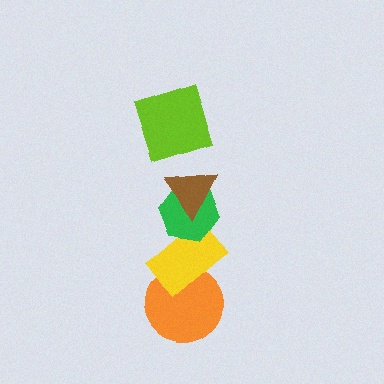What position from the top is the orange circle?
The orange circle is 5th from the top.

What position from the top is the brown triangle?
The brown triangle is 2nd from the top.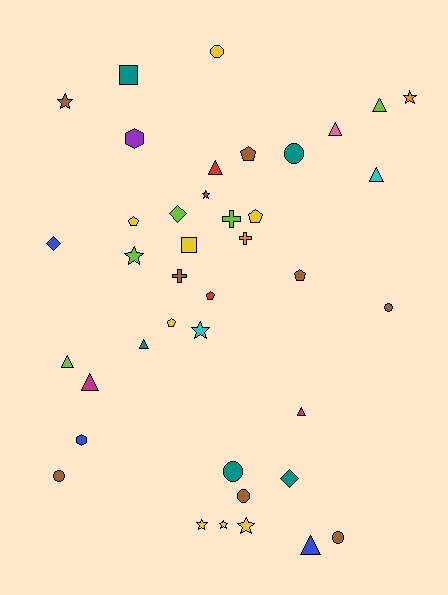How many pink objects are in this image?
There is 1 pink object.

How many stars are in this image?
There are 8 stars.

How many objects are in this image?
There are 40 objects.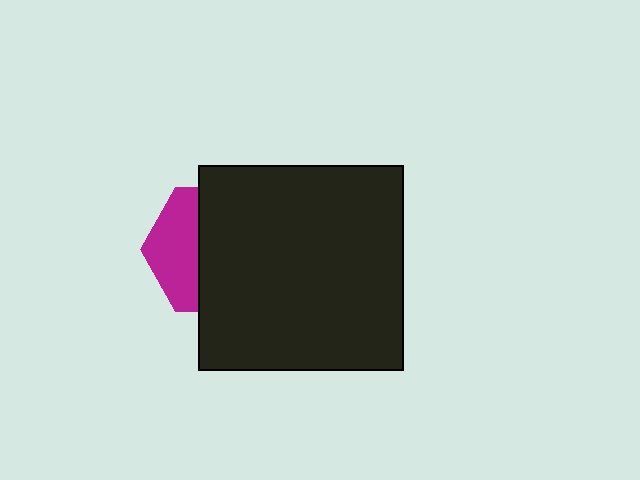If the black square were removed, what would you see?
You would see the complete magenta hexagon.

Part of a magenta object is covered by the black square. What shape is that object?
It is a hexagon.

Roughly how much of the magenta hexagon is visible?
A small part of it is visible (roughly 37%).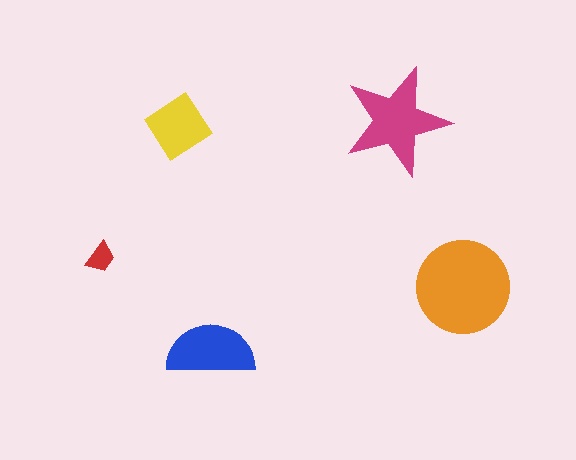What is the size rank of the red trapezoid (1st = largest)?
5th.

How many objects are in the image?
There are 5 objects in the image.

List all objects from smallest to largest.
The red trapezoid, the yellow diamond, the blue semicircle, the magenta star, the orange circle.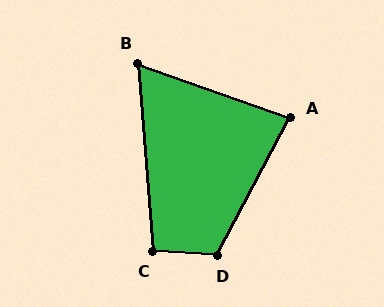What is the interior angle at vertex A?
Approximately 81 degrees (acute).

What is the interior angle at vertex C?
Approximately 99 degrees (obtuse).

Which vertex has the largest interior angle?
D, at approximately 114 degrees.